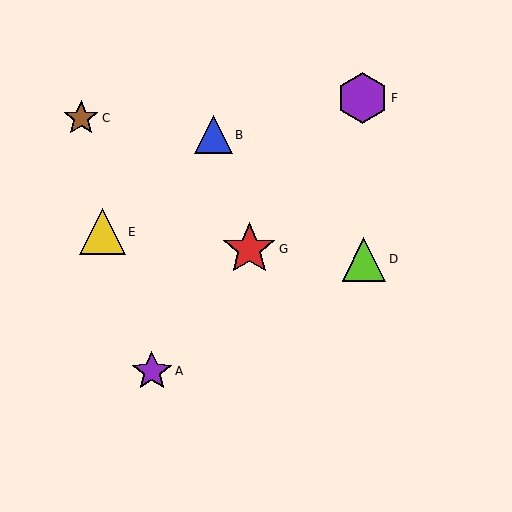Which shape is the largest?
The red star (labeled G) is the largest.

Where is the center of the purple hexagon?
The center of the purple hexagon is at (362, 98).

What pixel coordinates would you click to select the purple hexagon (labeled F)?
Click at (362, 98) to select the purple hexagon F.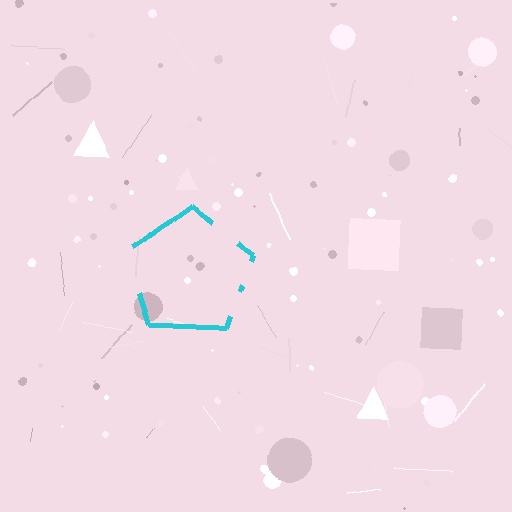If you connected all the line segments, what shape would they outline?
They would outline a pentagon.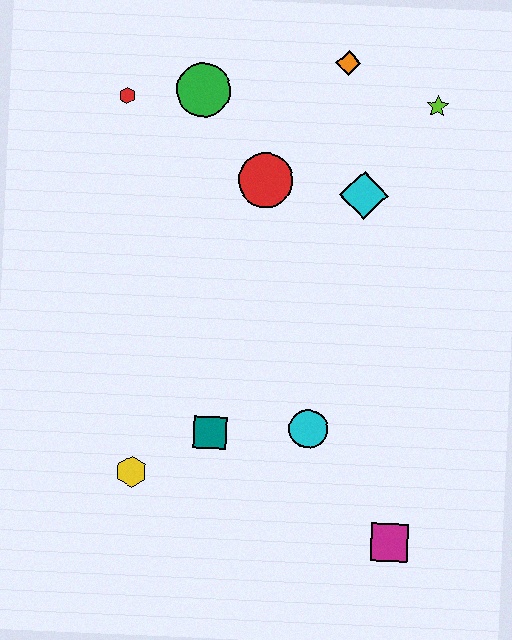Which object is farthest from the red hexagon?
The magenta square is farthest from the red hexagon.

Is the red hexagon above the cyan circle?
Yes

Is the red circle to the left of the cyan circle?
Yes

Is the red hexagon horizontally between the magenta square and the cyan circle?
No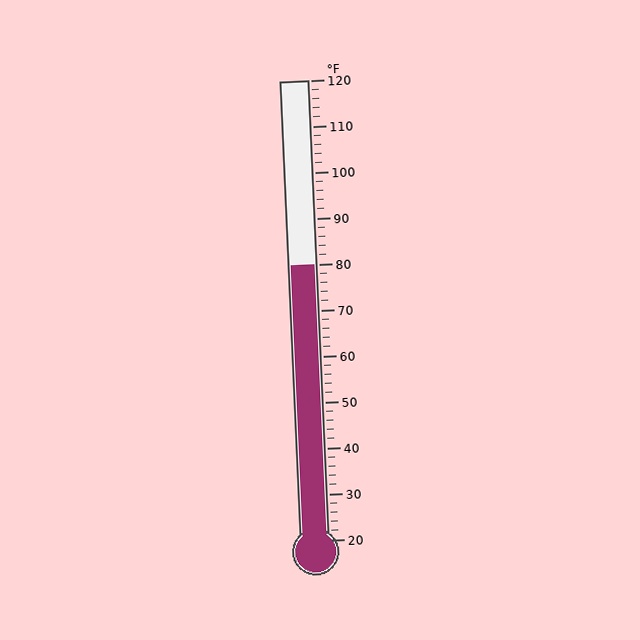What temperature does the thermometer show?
The thermometer shows approximately 80°F.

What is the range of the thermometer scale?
The thermometer scale ranges from 20°F to 120°F.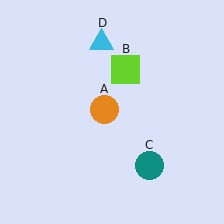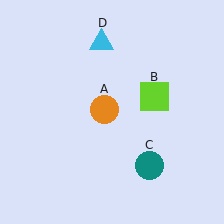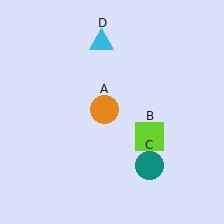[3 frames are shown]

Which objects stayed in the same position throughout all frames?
Orange circle (object A) and teal circle (object C) and cyan triangle (object D) remained stationary.